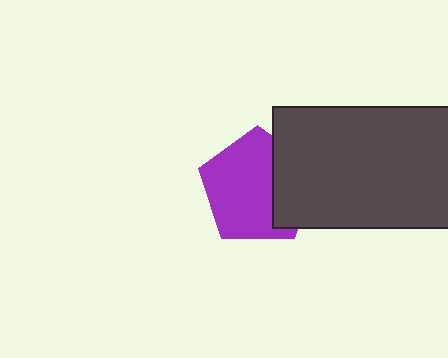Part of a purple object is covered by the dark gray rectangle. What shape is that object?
It is a pentagon.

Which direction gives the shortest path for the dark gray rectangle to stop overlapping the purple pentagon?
Moving right gives the shortest separation.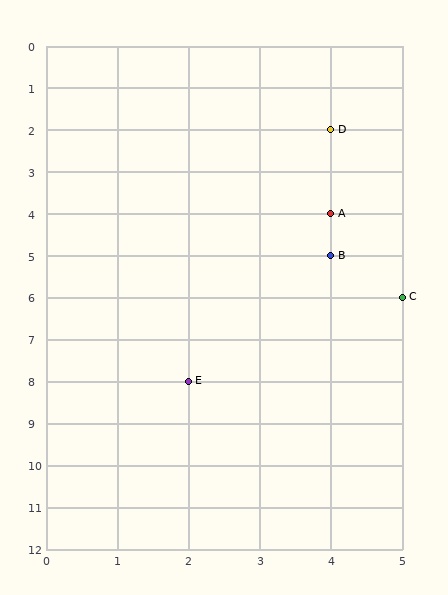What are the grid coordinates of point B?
Point B is at grid coordinates (4, 5).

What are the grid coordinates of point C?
Point C is at grid coordinates (5, 6).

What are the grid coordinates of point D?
Point D is at grid coordinates (4, 2).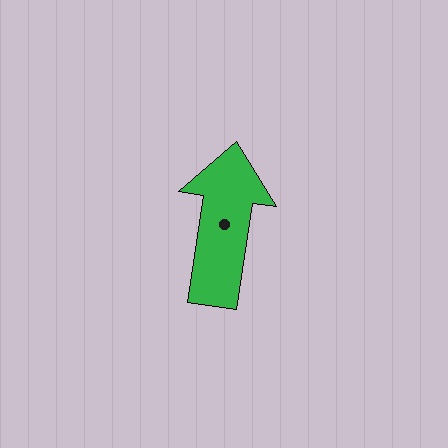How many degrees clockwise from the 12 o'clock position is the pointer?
Approximately 9 degrees.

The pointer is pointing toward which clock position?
Roughly 12 o'clock.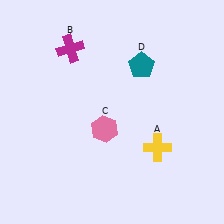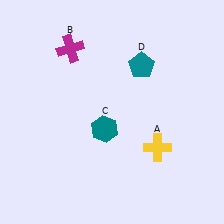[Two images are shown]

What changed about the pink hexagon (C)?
In Image 1, C is pink. In Image 2, it changed to teal.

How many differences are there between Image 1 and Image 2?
There is 1 difference between the two images.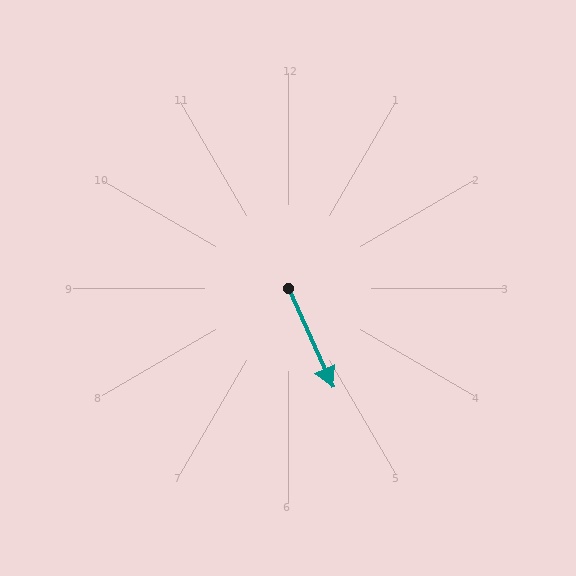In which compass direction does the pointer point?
Southeast.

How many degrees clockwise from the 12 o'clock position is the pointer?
Approximately 156 degrees.